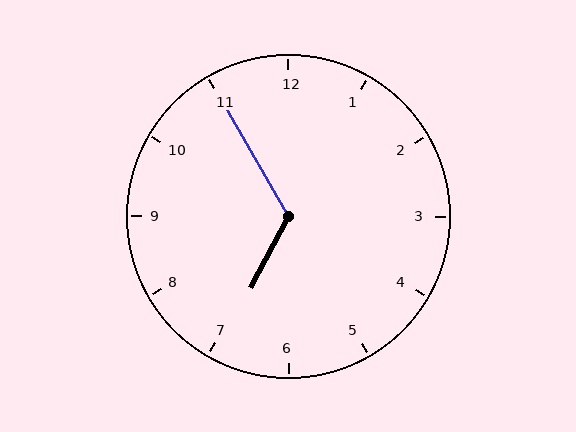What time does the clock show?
6:55.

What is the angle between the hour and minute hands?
Approximately 122 degrees.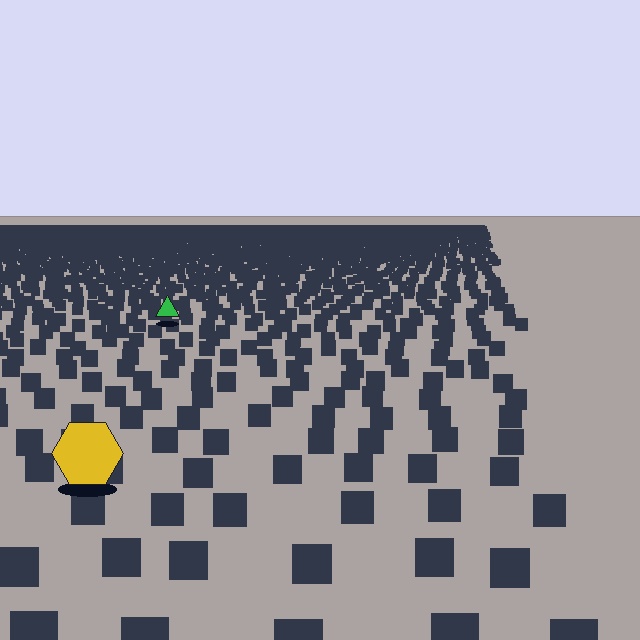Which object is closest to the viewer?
The yellow hexagon is closest. The texture marks near it are larger and more spread out.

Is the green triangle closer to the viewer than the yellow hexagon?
No. The yellow hexagon is closer — you can tell from the texture gradient: the ground texture is coarser near it.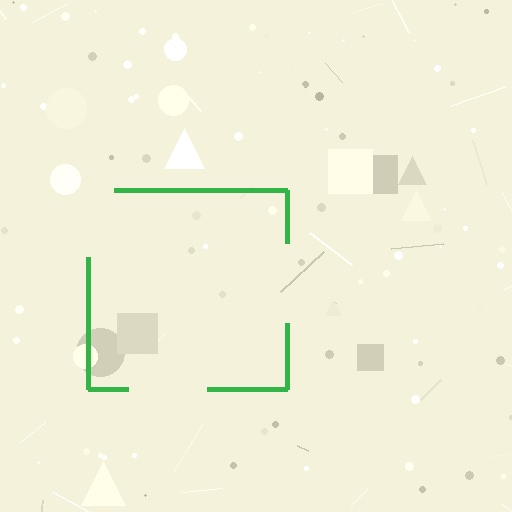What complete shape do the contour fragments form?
The contour fragments form a square.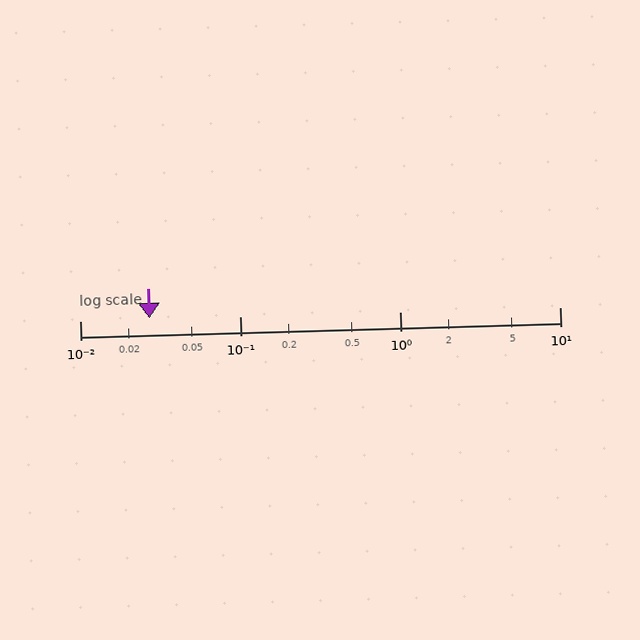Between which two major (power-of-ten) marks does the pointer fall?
The pointer is between 0.01 and 0.1.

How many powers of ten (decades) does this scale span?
The scale spans 3 decades, from 0.01 to 10.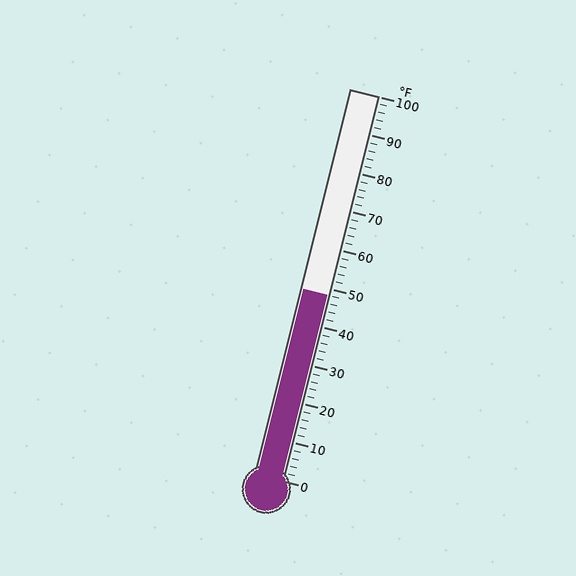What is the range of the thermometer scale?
The thermometer scale ranges from 0°F to 100°F.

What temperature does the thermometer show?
The thermometer shows approximately 48°F.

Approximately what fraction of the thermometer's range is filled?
The thermometer is filled to approximately 50% of its range.